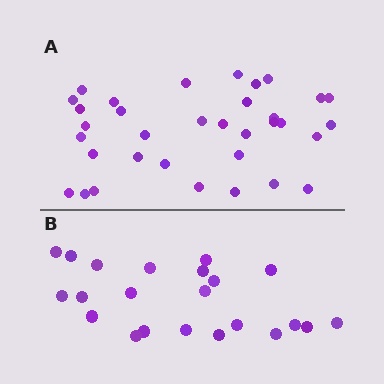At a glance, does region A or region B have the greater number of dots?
Region A (the top region) has more dots.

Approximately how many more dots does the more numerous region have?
Region A has roughly 12 or so more dots than region B.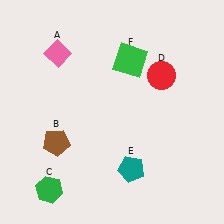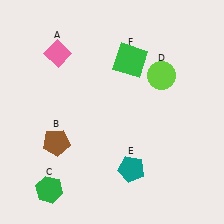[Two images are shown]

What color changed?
The circle (D) changed from red in Image 1 to lime in Image 2.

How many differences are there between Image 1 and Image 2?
There is 1 difference between the two images.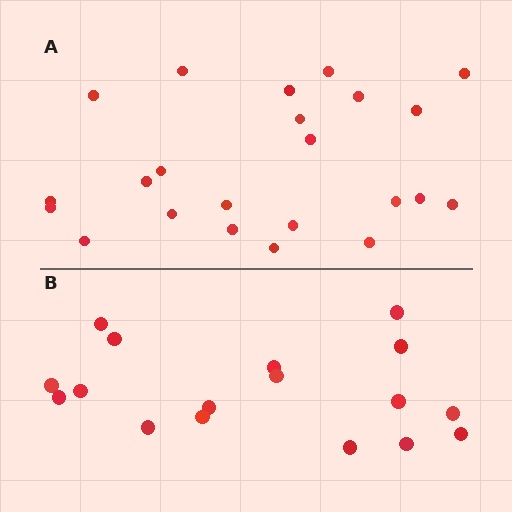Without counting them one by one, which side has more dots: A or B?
Region A (the top region) has more dots.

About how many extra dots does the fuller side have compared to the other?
Region A has about 6 more dots than region B.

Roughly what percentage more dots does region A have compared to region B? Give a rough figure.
About 35% more.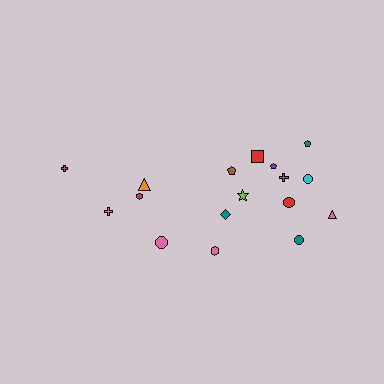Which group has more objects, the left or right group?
The right group.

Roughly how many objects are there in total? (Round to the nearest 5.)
Roughly 15 objects in total.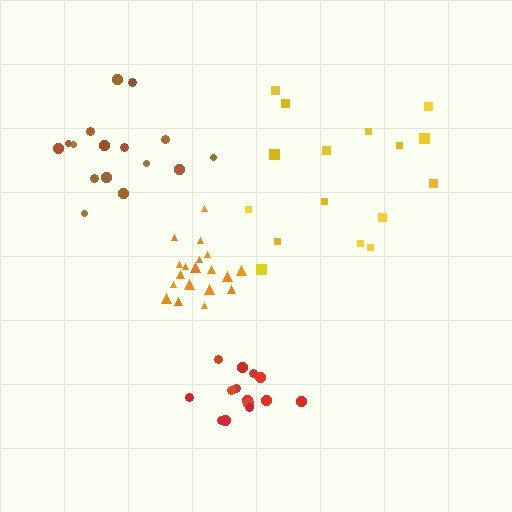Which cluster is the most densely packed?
Orange.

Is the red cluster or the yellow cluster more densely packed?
Red.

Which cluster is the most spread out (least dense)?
Yellow.